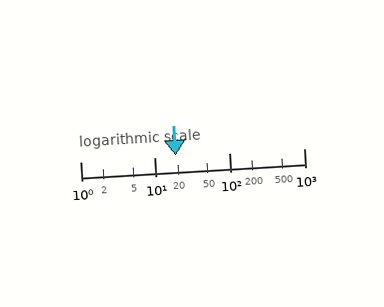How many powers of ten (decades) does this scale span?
The scale spans 3 decades, from 1 to 1000.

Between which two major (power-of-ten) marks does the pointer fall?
The pointer is between 10 and 100.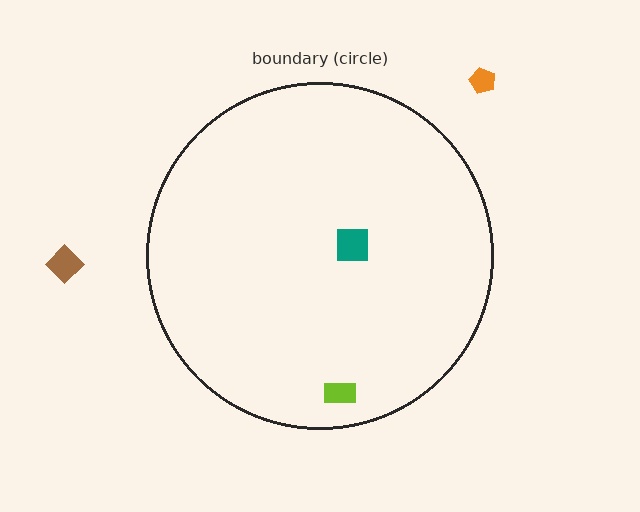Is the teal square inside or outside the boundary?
Inside.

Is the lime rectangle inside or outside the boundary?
Inside.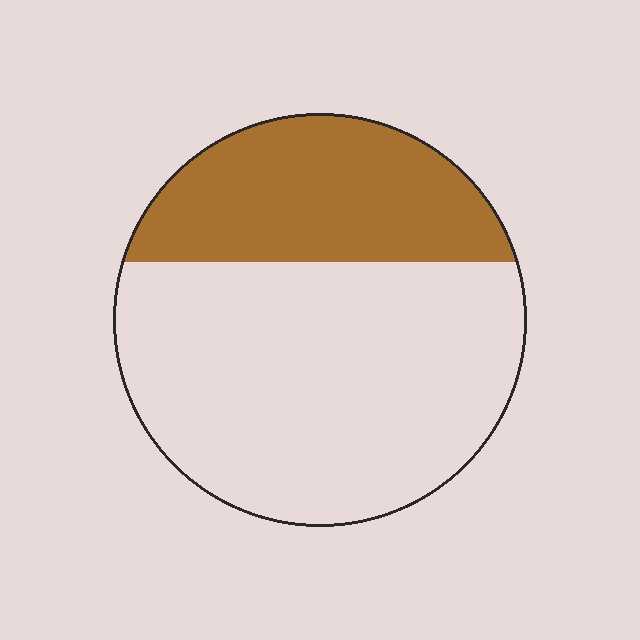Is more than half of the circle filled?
No.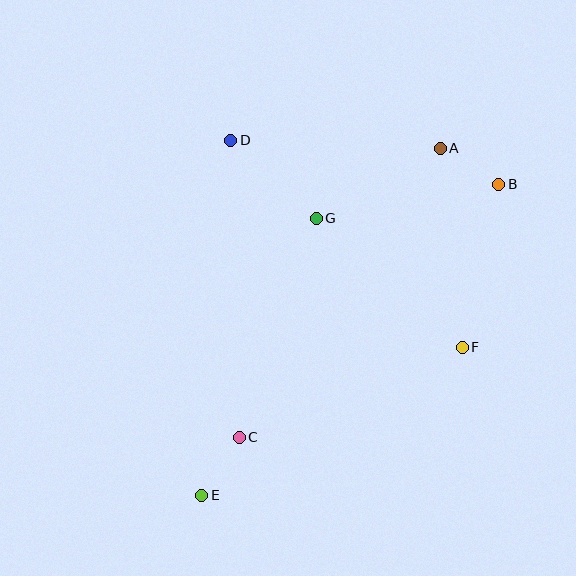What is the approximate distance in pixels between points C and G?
The distance between C and G is approximately 232 pixels.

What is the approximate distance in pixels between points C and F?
The distance between C and F is approximately 241 pixels.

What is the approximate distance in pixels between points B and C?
The distance between B and C is approximately 362 pixels.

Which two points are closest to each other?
Points A and B are closest to each other.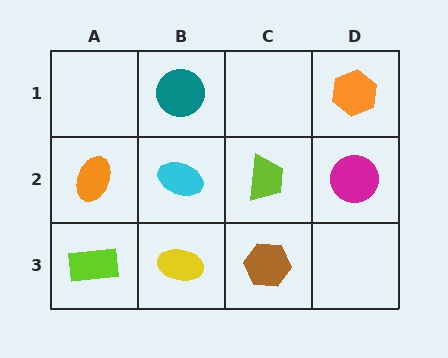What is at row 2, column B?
A cyan ellipse.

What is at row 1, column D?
An orange hexagon.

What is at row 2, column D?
A magenta circle.